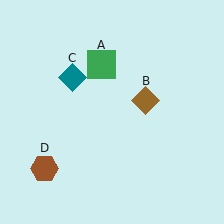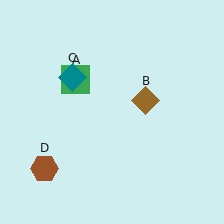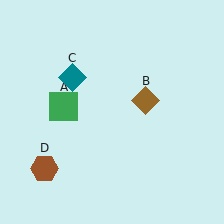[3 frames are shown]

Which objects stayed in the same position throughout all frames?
Brown diamond (object B) and teal diamond (object C) and brown hexagon (object D) remained stationary.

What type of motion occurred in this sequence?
The green square (object A) rotated counterclockwise around the center of the scene.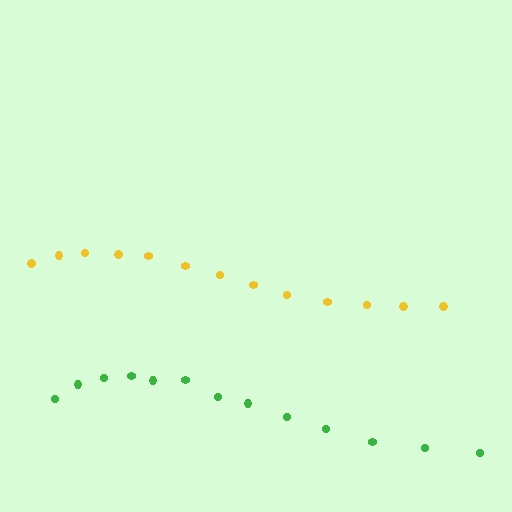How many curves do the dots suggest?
There are 2 distinct paths.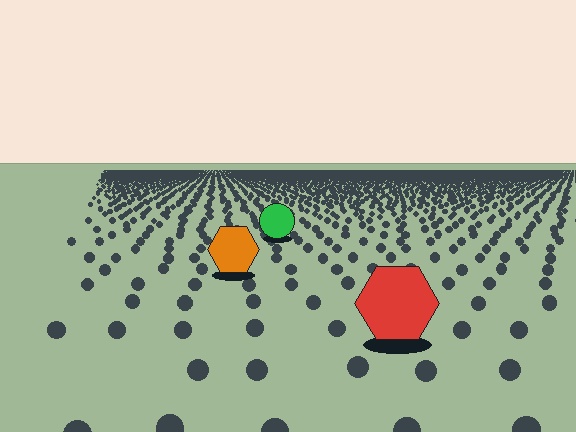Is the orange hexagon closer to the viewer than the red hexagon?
No. The red hexagon is closer — you can tell from the texture gradient: the ground texture is coarser near it.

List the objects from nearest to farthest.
From nearest to farthest: the red hexagon, the orange hexagon, the green circle.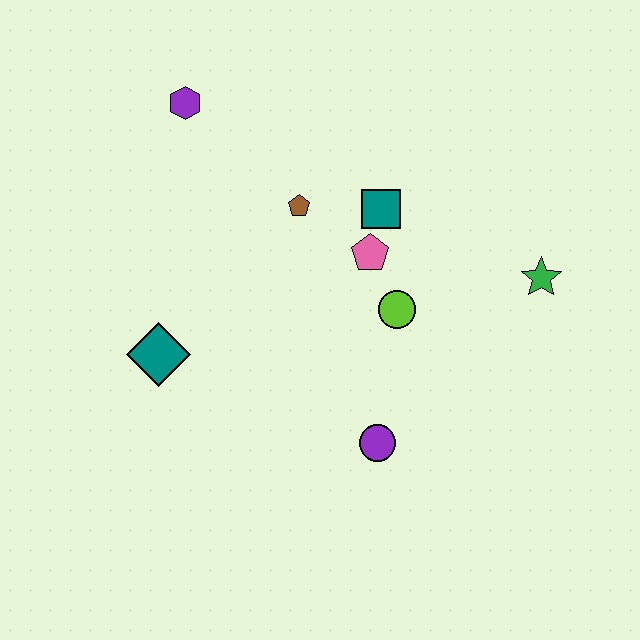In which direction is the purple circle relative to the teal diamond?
The purple circle is to the right of the teal diamond.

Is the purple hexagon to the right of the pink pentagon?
No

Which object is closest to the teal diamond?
The brown pentagon is closest to the teal diamond.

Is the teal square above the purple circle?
Yes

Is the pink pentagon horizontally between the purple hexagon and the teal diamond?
No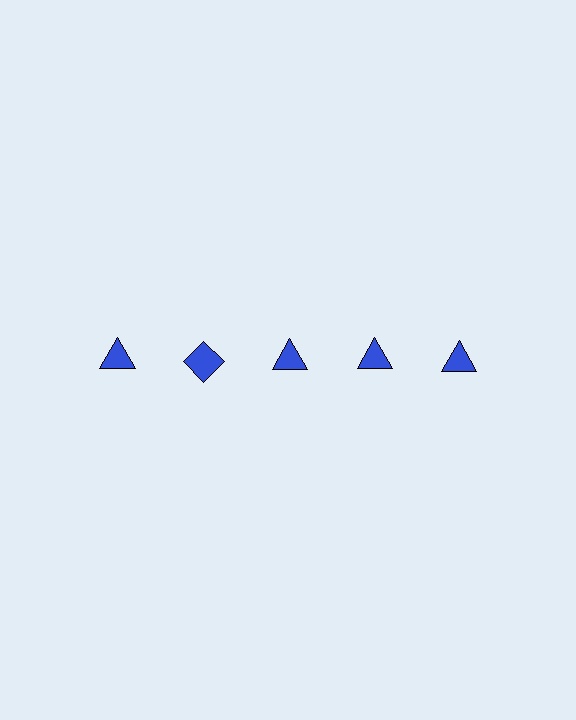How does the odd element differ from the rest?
It has a different shape: diamond instead of triangle.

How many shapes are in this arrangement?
There are 5 shapes arranged in a grid pattern.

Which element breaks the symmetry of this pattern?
The blue diamond in the top row, second from left column breaks the symmetry. All other shapes are blue triangles.